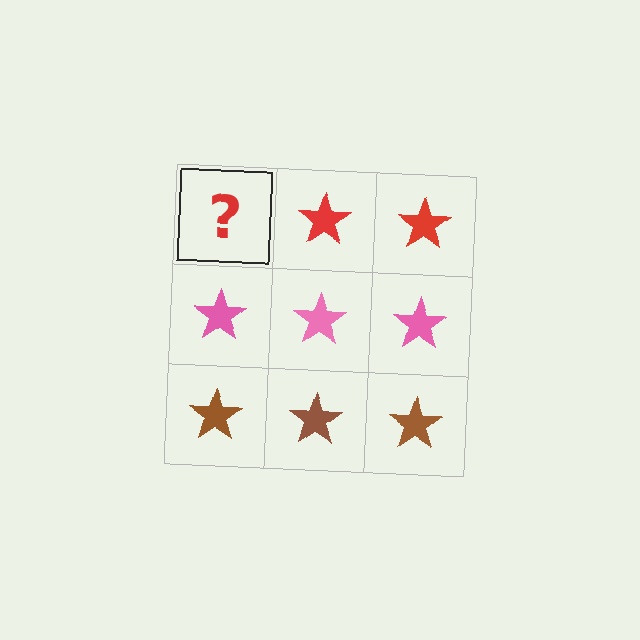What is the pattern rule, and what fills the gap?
The rule is that each row has a consistent color. The gap should be filled with a red star.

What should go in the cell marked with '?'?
The missing cell should contain a red star.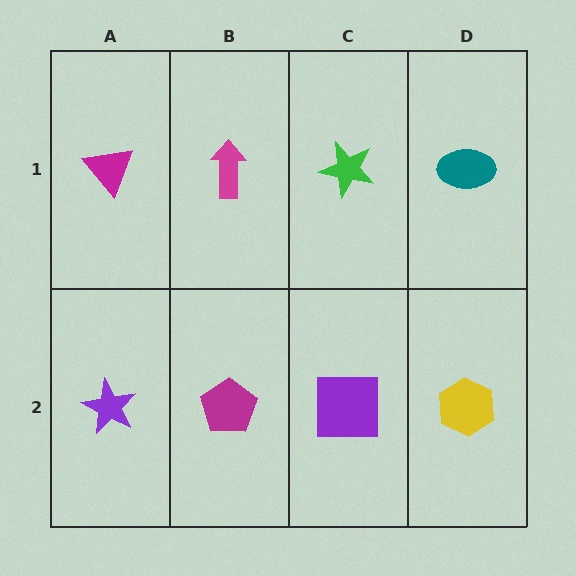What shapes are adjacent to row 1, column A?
A purple star (row 2, column A), a magenta arrow (row 1, column B).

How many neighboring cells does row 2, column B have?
3.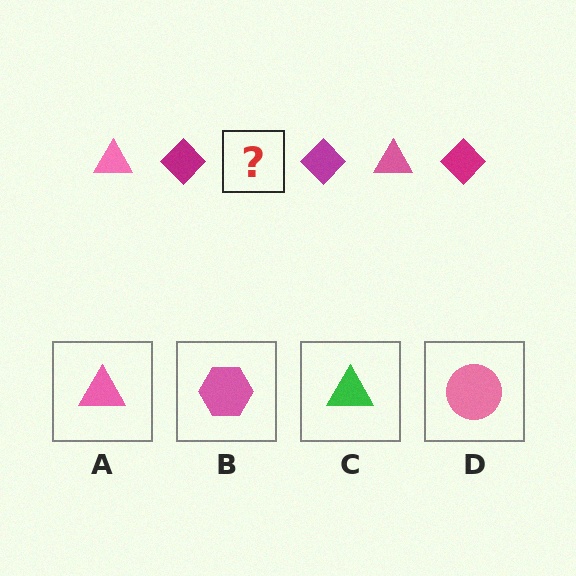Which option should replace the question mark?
Option A.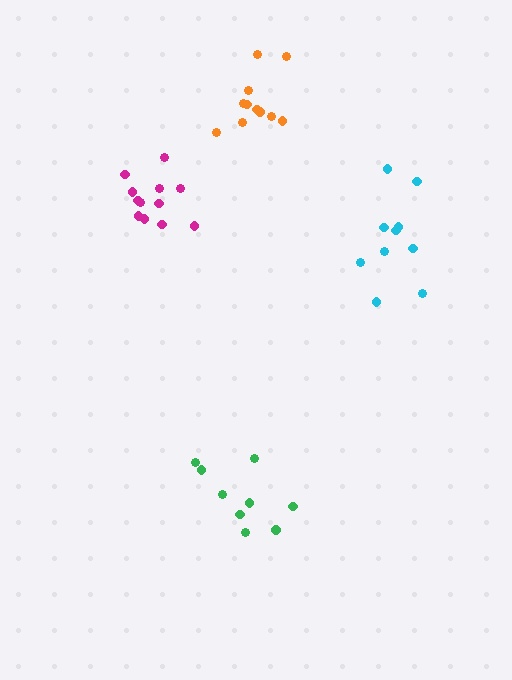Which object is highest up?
The orange cluster is topmost.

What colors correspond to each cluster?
The clusters are colored: green, cyan, magenta, orange.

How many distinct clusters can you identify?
There are 4 distinct clusters.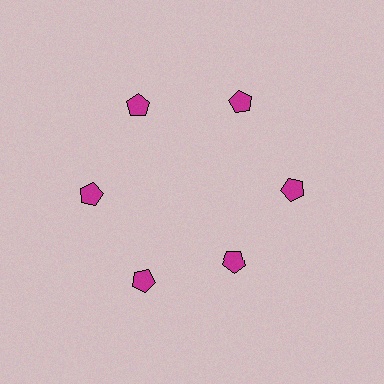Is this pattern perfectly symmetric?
No. The 6 magenta pentagons are arranged in a ring, but one element near the 5 o'clock position is pulled inward toward the center, breaking the 6-fold rotational symmetry.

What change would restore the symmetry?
The symmetry would be restored by moving it outward, back onto the ring so that all 6 pentagons sit at equal angles and equal distance from the center.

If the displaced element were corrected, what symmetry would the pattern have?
It would have 6-fold rotational symmetry — the pattern would map onto itself every 60 degrees.